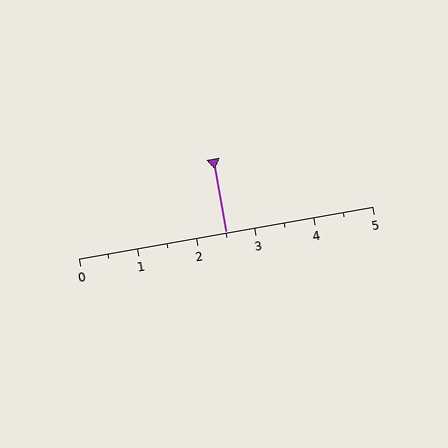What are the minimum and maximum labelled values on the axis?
The axis runs from 0 to 5.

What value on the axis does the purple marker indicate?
The marker indicates approximately 2.5.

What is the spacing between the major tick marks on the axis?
The major ticks are spaced 1 apart.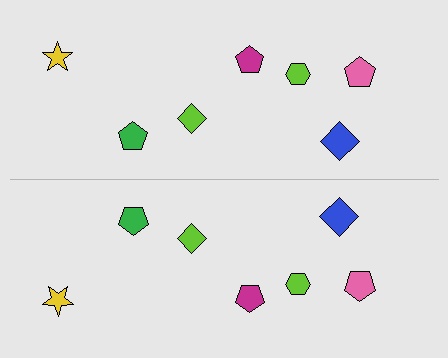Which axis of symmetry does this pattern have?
The pattern has a horizontal axis of symmetry running through the center of the image.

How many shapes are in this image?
There are 14 shapes in this image.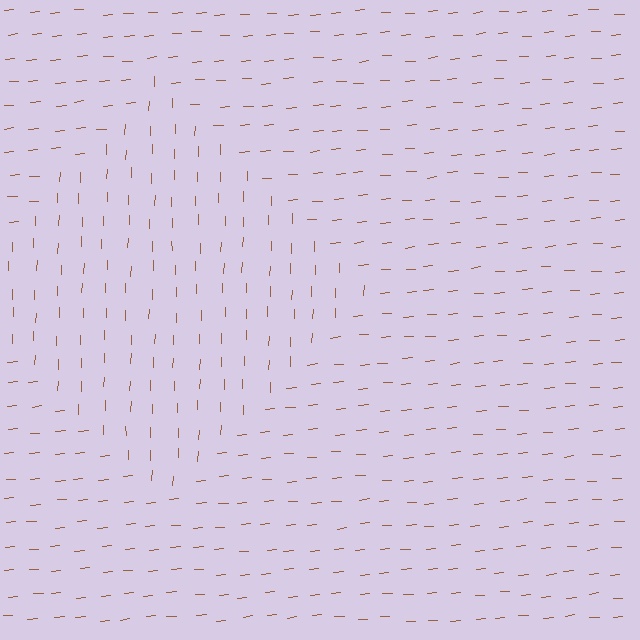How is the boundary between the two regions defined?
The boundary is defined purely by a change in line orientation (approximately 84 degrees difference). All lines are the same color and thickness.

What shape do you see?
I see a diamond.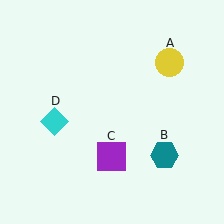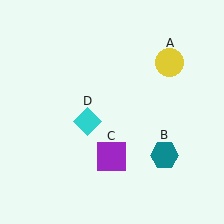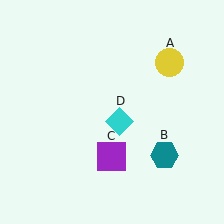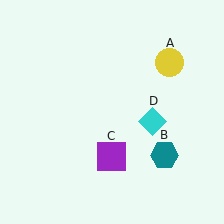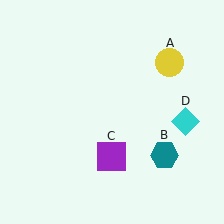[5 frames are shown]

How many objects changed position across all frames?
1 object changed position: cyan diamond (object D).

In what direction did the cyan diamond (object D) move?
The cyan diamond (object D) moved right.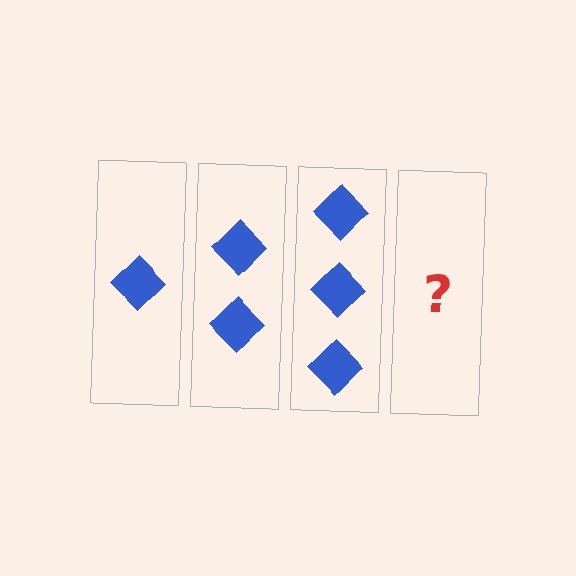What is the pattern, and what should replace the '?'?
The pattern is that each step adds one more diamond. The '?' should be 4 diamonds.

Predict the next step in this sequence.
The next step is 4 diamonds.